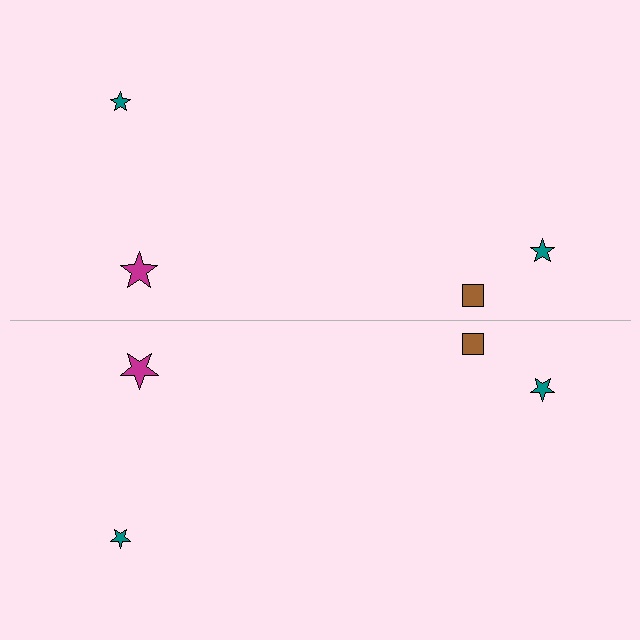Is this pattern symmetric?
Yes, this pattern has bilateral (reflection) symmetry.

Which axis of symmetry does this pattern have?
The pattern has a horizontal axis of symmetry running through the center of the image.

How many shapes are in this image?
There are 8 shapes in this image.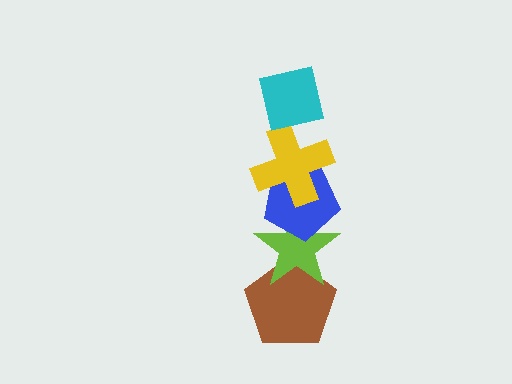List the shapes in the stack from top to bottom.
From top to bottom: the cyan square, the yellow cross, the blue pentagon, the lime star, the brown pentagon.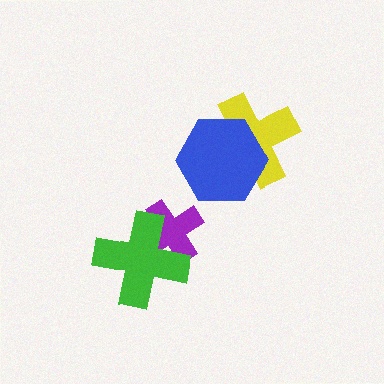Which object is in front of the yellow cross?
The blue hexagon is in front of the yellow cross.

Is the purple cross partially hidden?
Yes, it is partially covered by another shape.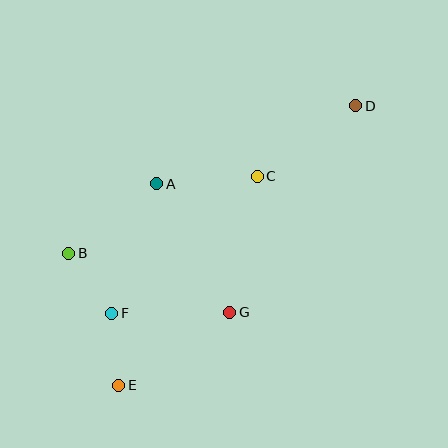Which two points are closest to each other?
Points E and F are closest to each other.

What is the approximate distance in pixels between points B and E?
The distance between B and E is approximately 141 pixels.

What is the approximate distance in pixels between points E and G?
The distance between E and G is approximately 133 pixels.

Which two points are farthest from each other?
Points D and E are farthest from each other.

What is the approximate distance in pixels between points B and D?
The distance between B and D is approximately 322 pixels.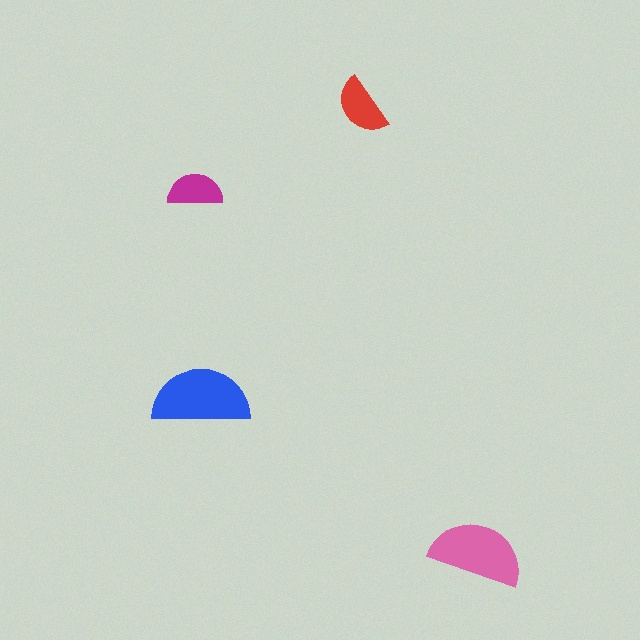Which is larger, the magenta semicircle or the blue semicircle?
The blue one.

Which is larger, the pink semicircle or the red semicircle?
The pink one.